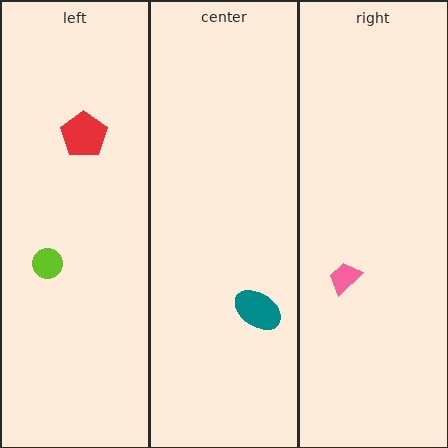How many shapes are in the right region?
1.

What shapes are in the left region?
The red pentagon, the lime circle.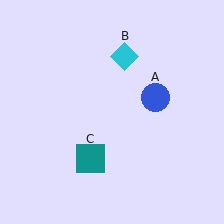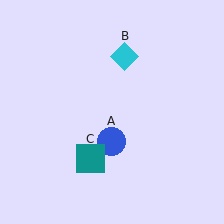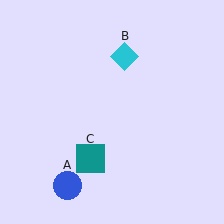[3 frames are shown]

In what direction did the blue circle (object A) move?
The blue circle (object A) moved down and to the left.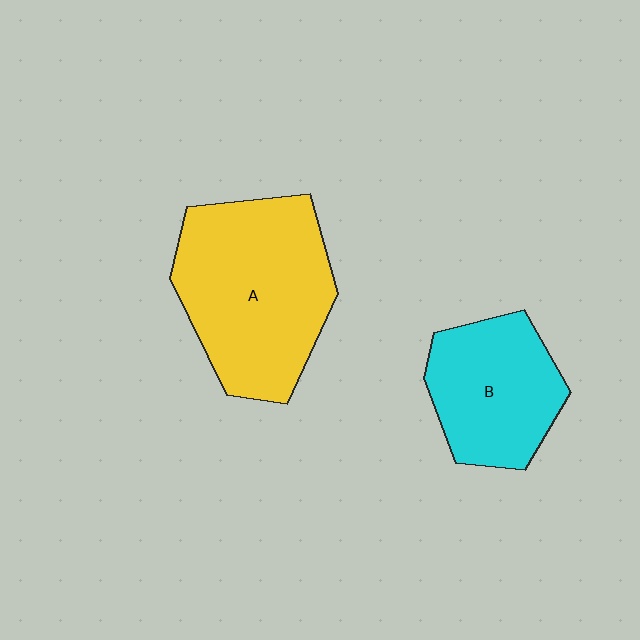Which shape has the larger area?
Shape A (yellow).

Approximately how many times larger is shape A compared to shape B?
Approximately 1.5 times.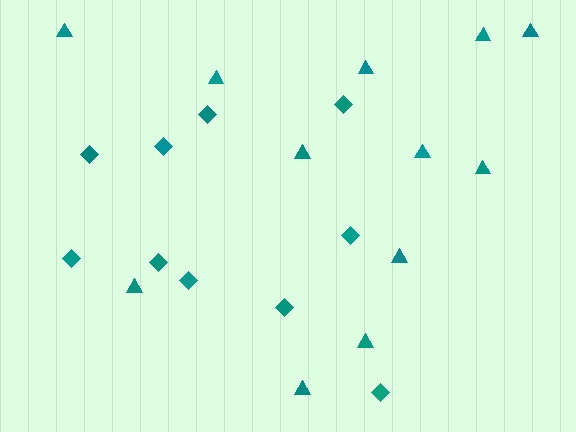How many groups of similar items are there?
There are 2 groups: one group of diamonds (10) and one group of triangles (12).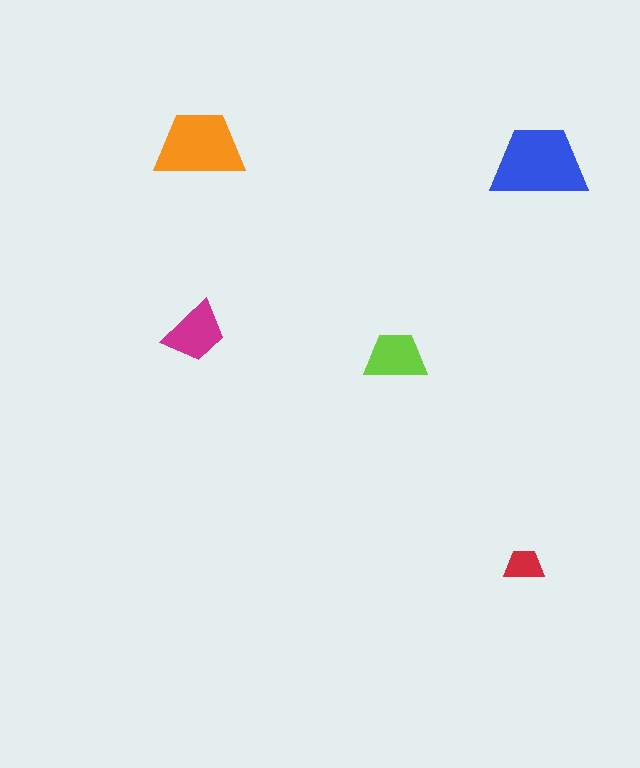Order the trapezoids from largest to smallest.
the blue one, the orange one, the magenta one, the lime one, the red one.